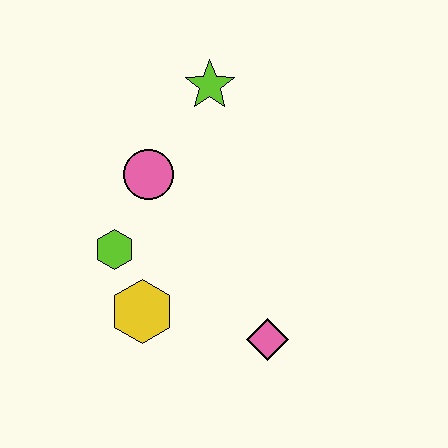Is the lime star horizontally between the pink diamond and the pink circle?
Yes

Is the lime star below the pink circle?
No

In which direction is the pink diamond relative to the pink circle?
The pink diamond is below the pink circle.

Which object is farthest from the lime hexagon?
The lime star is farthest from the lime hexagon.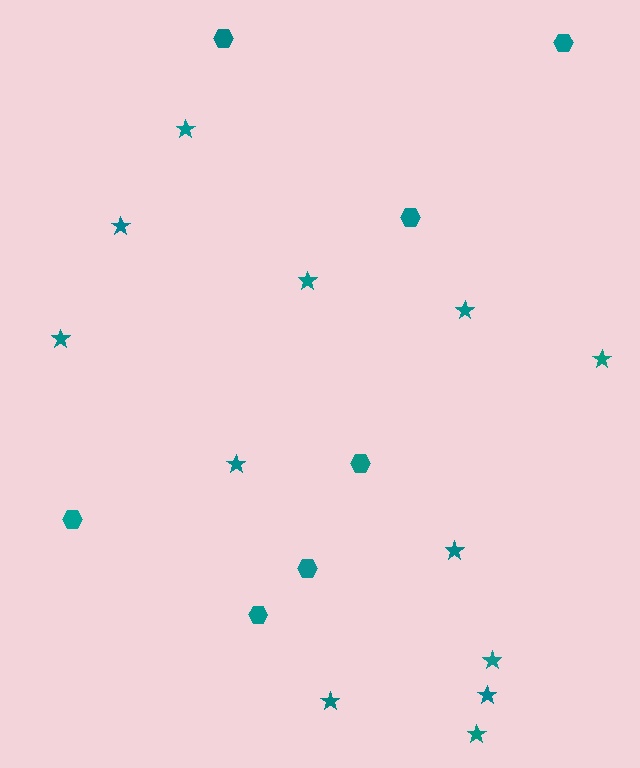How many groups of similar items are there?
There are 2 groups: one group of hexagons (7) and one group of stars (12).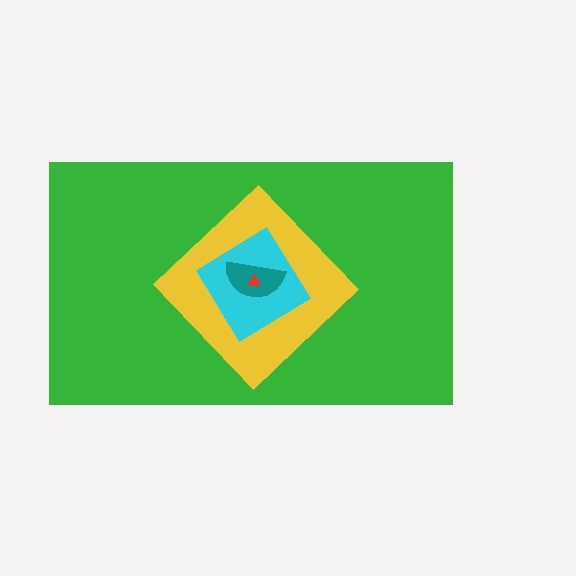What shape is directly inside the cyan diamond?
The teal semicircle.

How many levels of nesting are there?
5.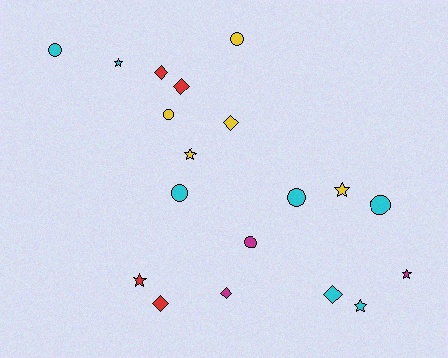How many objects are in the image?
There are 19 objects.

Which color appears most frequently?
Cyan, with 7 objects.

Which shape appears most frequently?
Circle, with 7 objects.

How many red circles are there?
There are no red circles.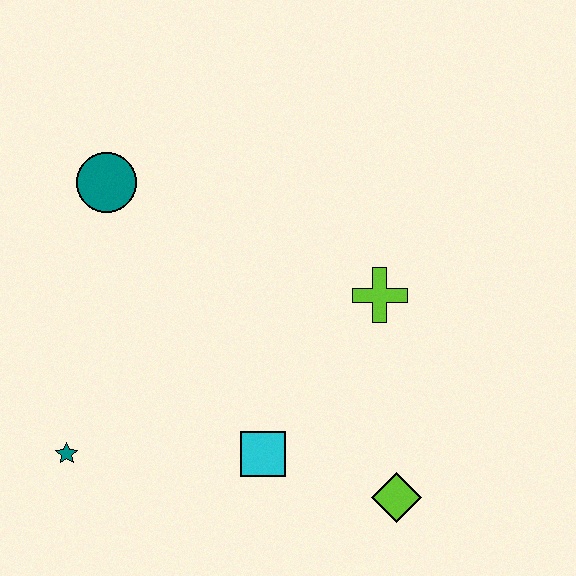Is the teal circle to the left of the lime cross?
Yes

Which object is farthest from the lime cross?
The teal star is farthest from the lime cross.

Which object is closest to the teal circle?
The teal star is closest to the teal circle.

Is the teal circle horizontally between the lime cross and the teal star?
Yes